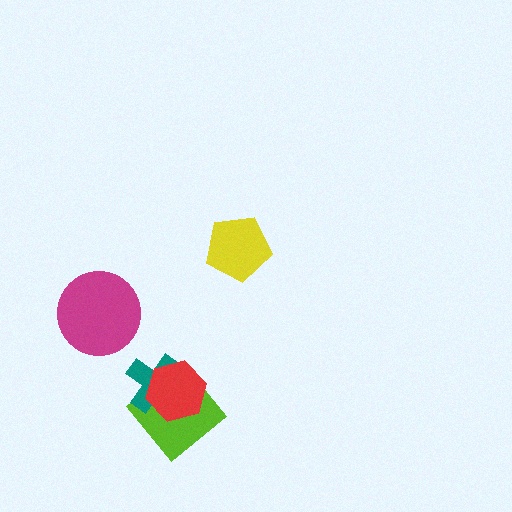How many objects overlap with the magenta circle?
0 objects overlap with the magenta circle.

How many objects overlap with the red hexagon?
2 objects overlap with the red hexagon.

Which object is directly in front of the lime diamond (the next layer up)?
The teal cross is directly in front of the lime diamond.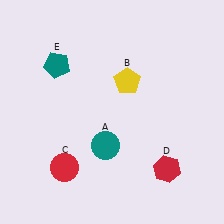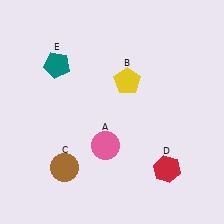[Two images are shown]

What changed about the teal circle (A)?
In Image 1, A is teal. In Image 2, it changed to pink.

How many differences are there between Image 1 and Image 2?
There are 2 differences between the two images.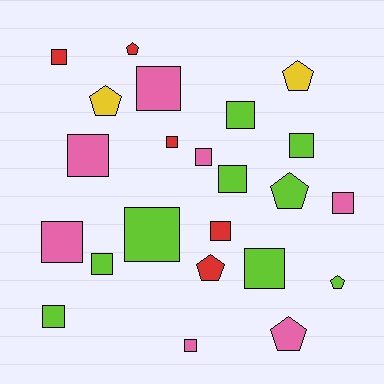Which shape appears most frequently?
Square, with 16 objects.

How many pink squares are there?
There are 6 pink squares.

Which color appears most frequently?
Lime, with 9 objects.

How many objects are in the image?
There are 23 objects.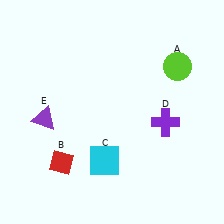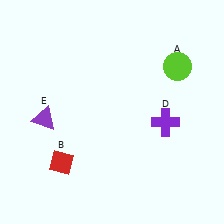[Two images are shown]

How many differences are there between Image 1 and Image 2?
There is 1 difference between the two images.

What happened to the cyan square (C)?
The cyan square (C) was removed in Image 2. It was in the bottom-left area of Image 1.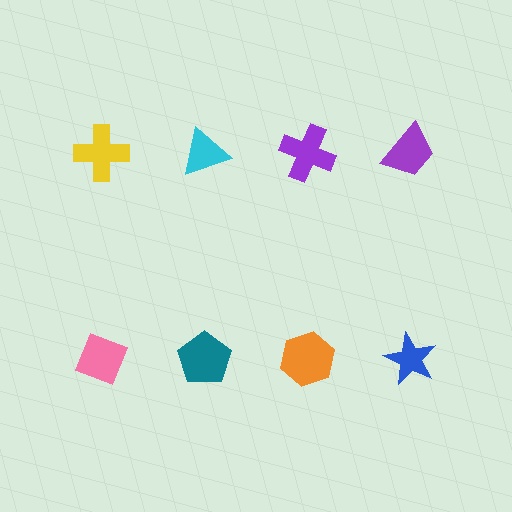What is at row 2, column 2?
A teal pentagon.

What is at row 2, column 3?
An orange hexagon.